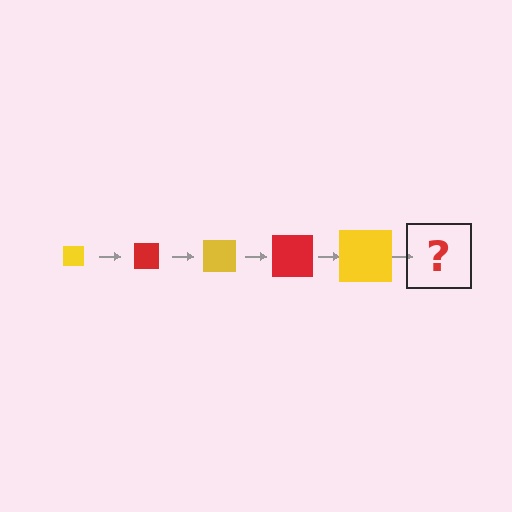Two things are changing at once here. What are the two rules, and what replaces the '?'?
The two rules are that the square grows larger each step and the color cycles through yellow and red. The '?' should be a red square, larger than the previous one.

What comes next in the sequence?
The next element should be a red square, larger than the previous one.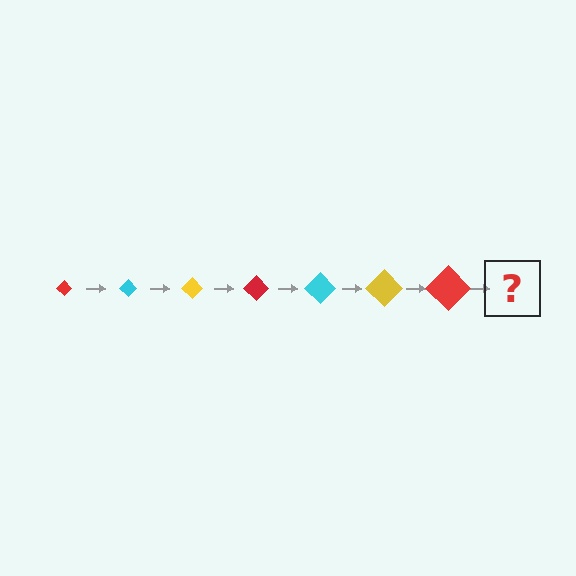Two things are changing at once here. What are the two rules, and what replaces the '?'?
The two rules are that the diamond grows larger each step and the color cycles through red, cyan, and yellow. The '?' should be a cyan diamond, larger than the previous one.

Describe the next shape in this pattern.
It should be a cyan diamond, larger than the previous one.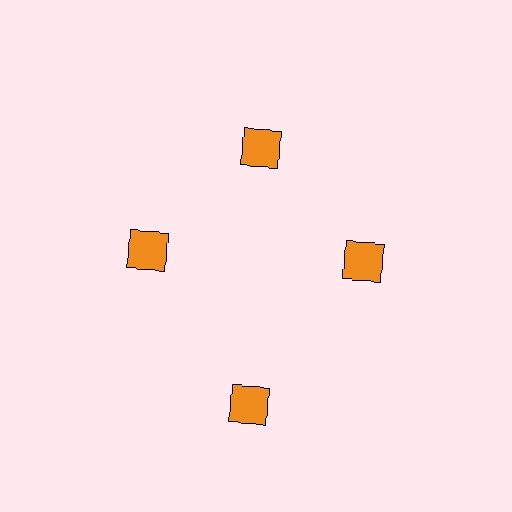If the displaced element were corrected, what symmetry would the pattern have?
It would have 4-fold rotational symmetry — the pattern would map onto itself every 90 degrees.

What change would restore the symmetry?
The symmetry would be restored by moving it inward, back onto the ring so that all 4 squares sit at equal angles and equal distance from the center.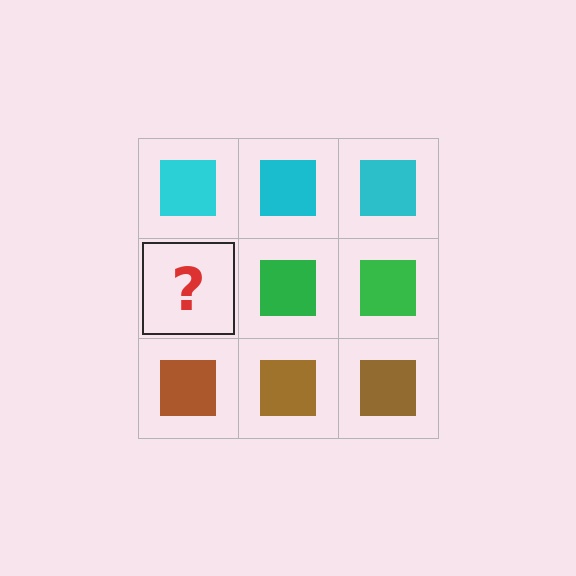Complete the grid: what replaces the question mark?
The question mark should be replaced with a green square.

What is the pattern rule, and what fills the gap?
The rule is that each row has a consistent color. The gap should be filled with a green square.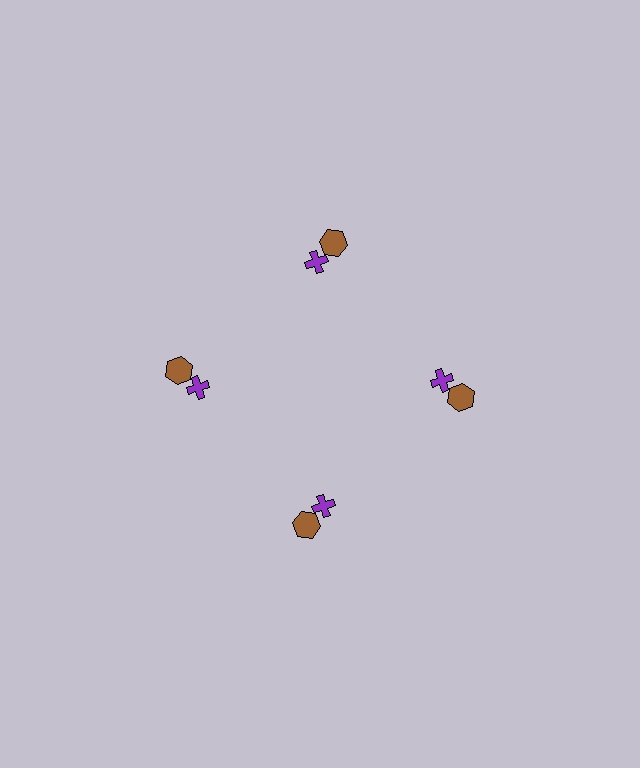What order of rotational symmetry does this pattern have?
This pattern has 4-fold rotational symmetry.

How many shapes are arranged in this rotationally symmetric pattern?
There are 8 shapes, arranged in 4 groups of 2.